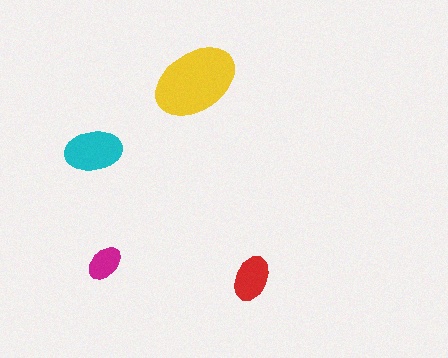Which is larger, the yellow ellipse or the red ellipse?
The yellow one.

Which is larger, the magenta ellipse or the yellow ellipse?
The yellow one.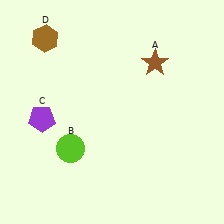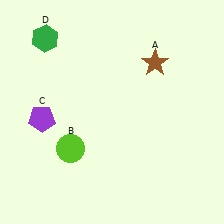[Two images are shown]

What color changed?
The hexagon (D) changed from brown in Image 1 to green in Image 2.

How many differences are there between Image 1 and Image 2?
There is 1 difference between the two images.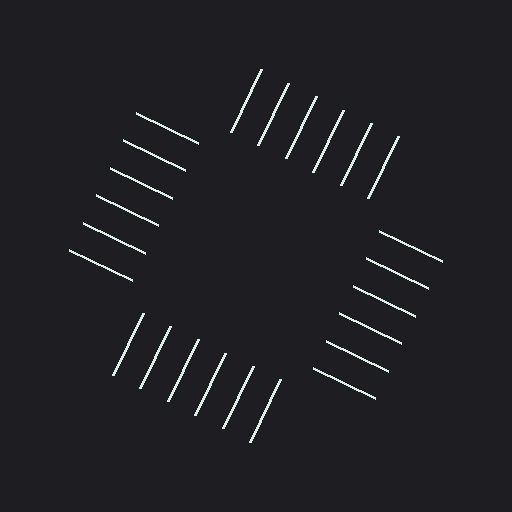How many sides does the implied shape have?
4 sides — the line-ends trace a square.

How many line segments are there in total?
24 — 6 along each of the 4 edges.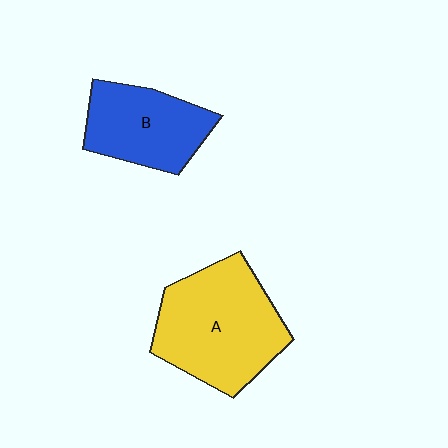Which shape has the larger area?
Shape A (yellow).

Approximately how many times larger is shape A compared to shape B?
Approximately 1.5 times.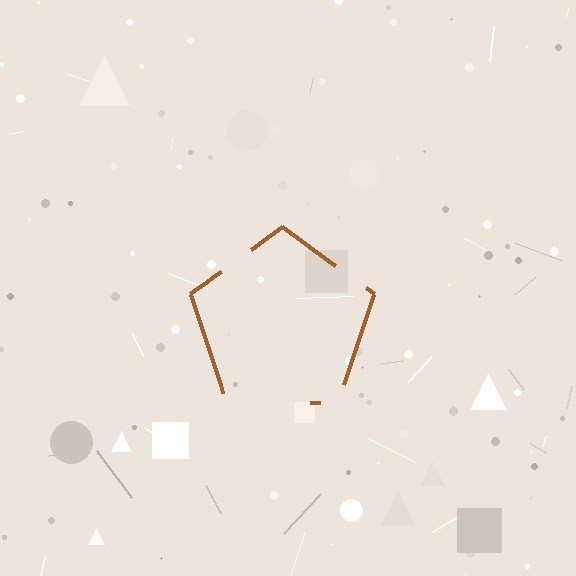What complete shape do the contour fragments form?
The contour fragments form a pentagon.